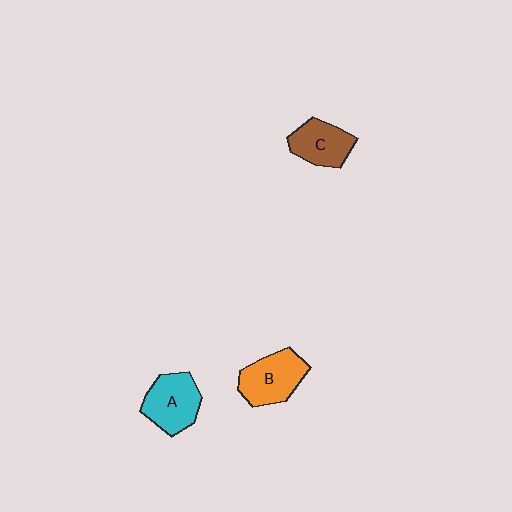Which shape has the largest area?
Shape B (orange).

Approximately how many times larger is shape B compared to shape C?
Approximately 1.2 times.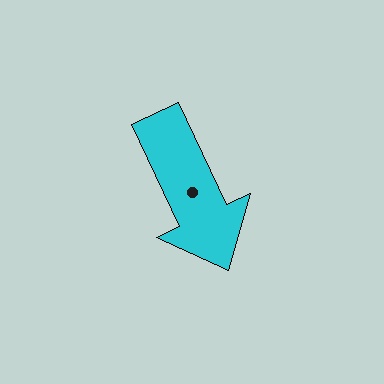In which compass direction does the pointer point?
Southeast.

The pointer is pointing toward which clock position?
Roughly 5 o'clock.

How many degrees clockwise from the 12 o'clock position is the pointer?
Approximately 155 degrees.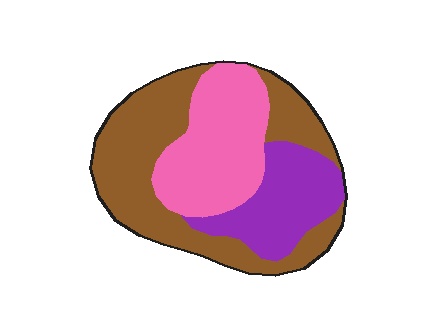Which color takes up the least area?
Purple, at roughly 25%.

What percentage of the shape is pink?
Pink covers about 30% of the shape.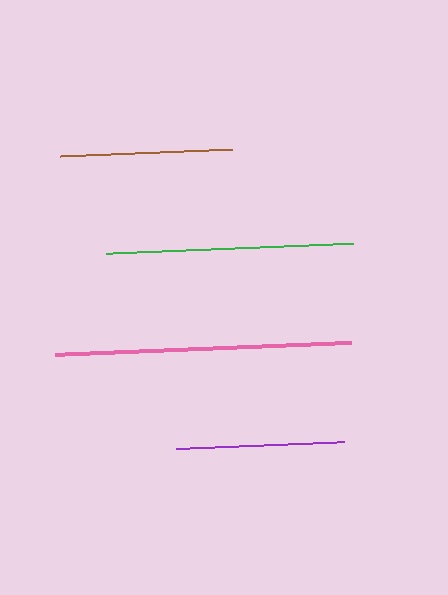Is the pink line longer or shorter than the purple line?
The pink line is longer than the purple line.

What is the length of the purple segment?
The purple segment is approximately 167 pixels long.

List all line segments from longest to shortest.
From longest to shortest: pink, green, brown, purple.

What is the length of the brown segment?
The brown segment is approximately 172 pixels long.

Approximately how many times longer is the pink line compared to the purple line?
The pink line is approximately 1.8 times the length of the purple line.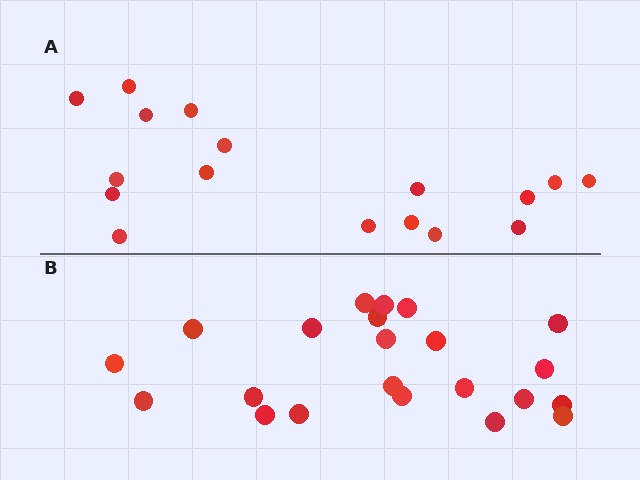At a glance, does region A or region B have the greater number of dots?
Region B (the bottom region) has more dots.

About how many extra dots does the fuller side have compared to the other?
Region B has about 5 more dots than region A.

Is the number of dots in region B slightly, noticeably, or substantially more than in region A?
Region B has noticeably more, but not dramatically so. The ratio is roughly 1.3 to 1.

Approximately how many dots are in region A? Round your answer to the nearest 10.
About 20 dots. (The exact count is 17, which rounds to 20.)